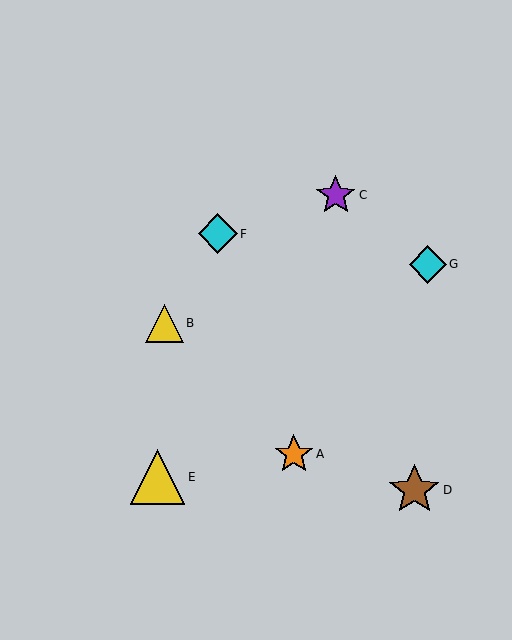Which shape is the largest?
The yellow triangle (labeled E) is the largest.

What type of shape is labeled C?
Shape C is a purple star.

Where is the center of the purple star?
The center of the purple star is at (336, 195).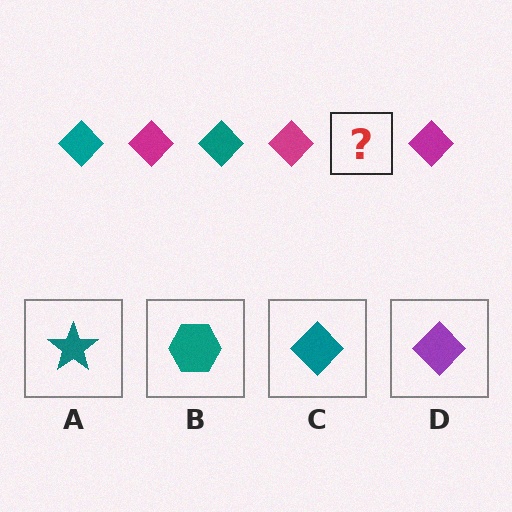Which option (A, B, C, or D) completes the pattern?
C.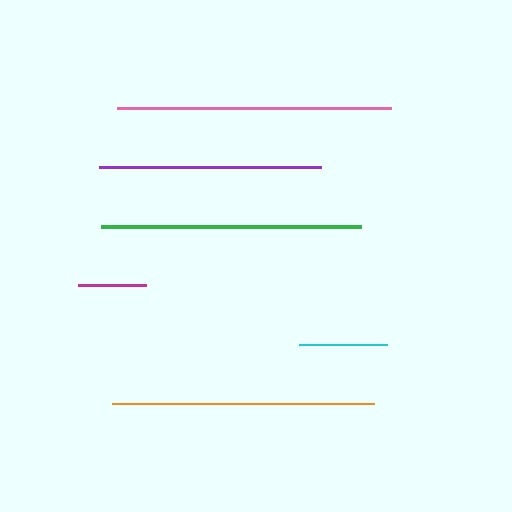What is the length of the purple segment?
The purple segment is approximately 222 pixels long.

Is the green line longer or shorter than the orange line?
The orange line is longer than the green line.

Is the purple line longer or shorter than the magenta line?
The purple line is longer than the magenta line.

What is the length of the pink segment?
The pink segment is approximately 274 pixels long.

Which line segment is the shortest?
The magenta line is the shortest at approximately 67 pixels.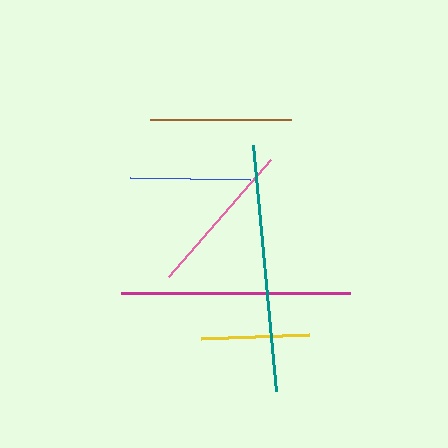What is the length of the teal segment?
The teal segment is approximately 247 pixels long.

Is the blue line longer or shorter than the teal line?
The teal line is longer than the blue line.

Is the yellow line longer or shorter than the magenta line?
The magenta line is longer than the yellow line.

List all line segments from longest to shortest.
From longest to shortest: teal, magenta, pink, brown, blue, yellow.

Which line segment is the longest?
The teal line is the longest at approximately 247 pixels.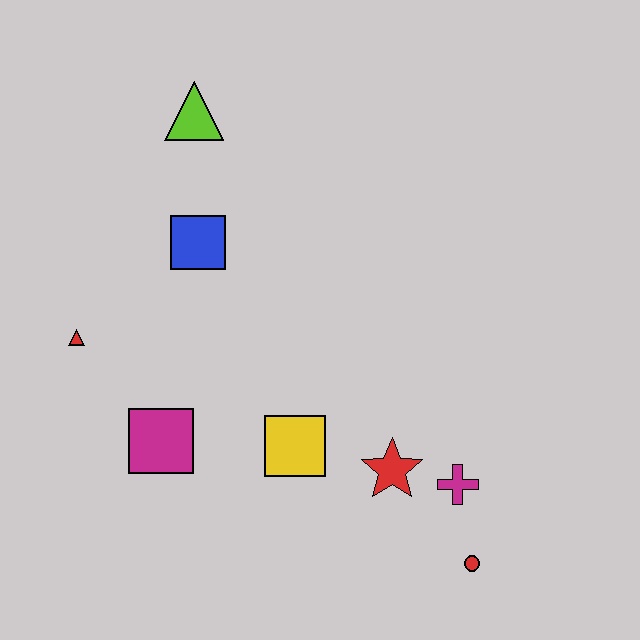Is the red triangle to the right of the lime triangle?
No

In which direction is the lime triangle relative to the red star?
The lime triangle is above the red star.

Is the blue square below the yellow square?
No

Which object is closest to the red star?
The magenta cross is closest to the red star.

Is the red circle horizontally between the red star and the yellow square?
No